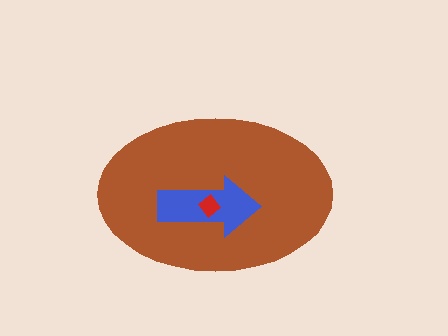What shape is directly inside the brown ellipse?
The blue arrow.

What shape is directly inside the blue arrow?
The red diamond.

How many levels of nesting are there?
3.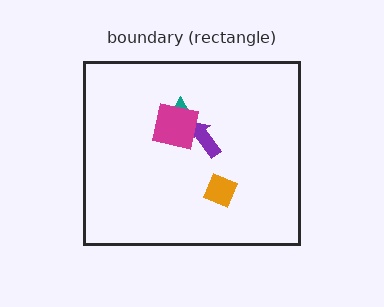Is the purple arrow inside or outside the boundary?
Inside.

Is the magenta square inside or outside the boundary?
Inside.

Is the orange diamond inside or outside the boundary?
Inside.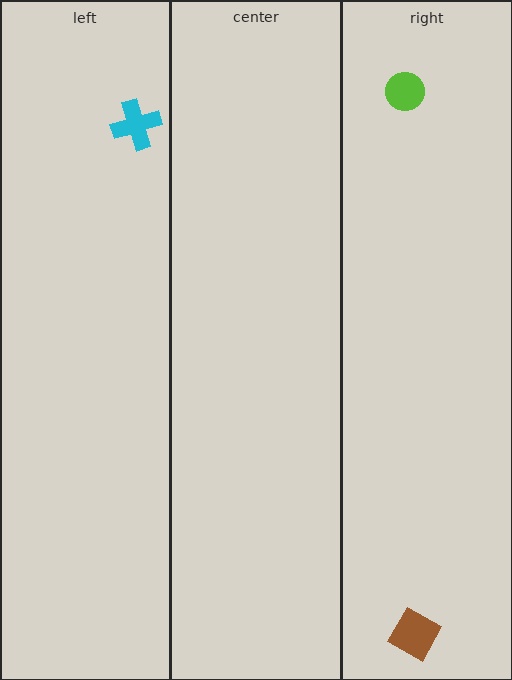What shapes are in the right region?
The brown square, the lime circle.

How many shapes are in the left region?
1.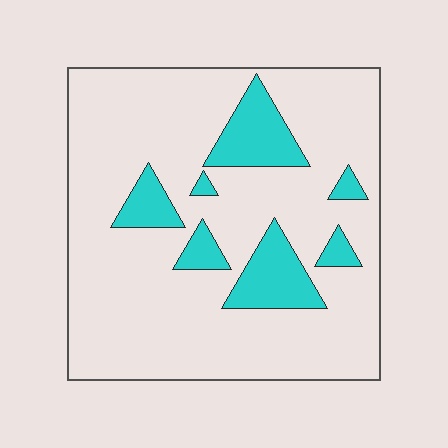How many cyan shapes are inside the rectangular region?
7.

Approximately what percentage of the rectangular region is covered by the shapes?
Approximately 15%.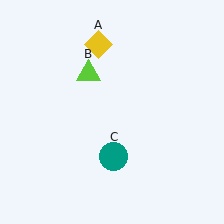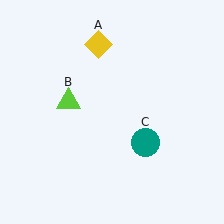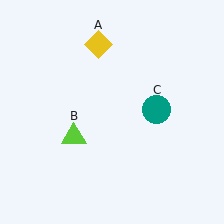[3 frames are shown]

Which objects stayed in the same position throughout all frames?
Yellow diamond (object A) remained stationary.